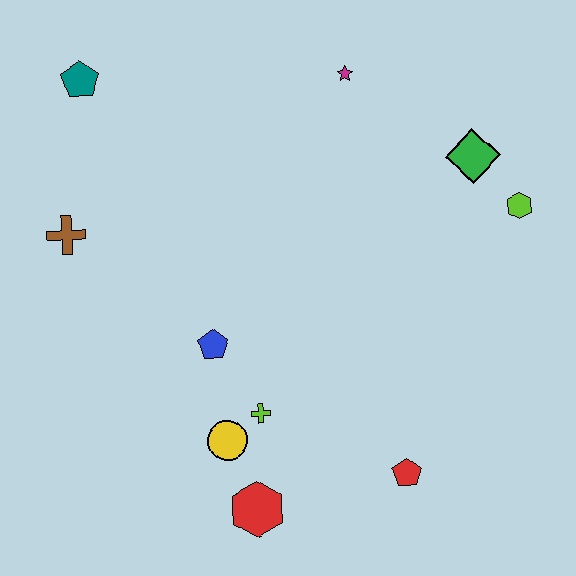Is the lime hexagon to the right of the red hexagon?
Yes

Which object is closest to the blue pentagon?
The lime cross is closest to the blue pentagon.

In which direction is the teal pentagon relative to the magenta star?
The teal pentagon is to the left of the magenta star.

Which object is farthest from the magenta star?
The red hexagon is farthest from the magenta star.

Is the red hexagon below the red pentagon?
Yes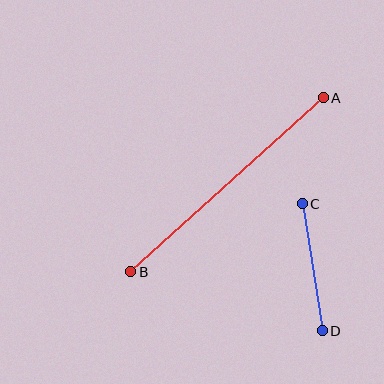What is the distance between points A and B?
The distance is approximately 259 pixels.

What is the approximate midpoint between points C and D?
The midpoint is at approximately (312, 267) pixels.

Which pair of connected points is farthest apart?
Points A and B are farthest apart.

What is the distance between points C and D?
The distance is approximately 129 pixels.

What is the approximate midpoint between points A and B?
The midpoint is at approximately (227, 185) pixels.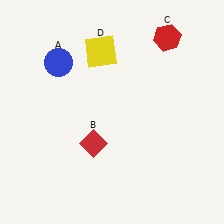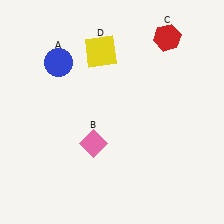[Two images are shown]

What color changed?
The diamond (B) changed from red in Image 1 to pink in Image 2.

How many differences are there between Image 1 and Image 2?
There is 1 difference between the two images.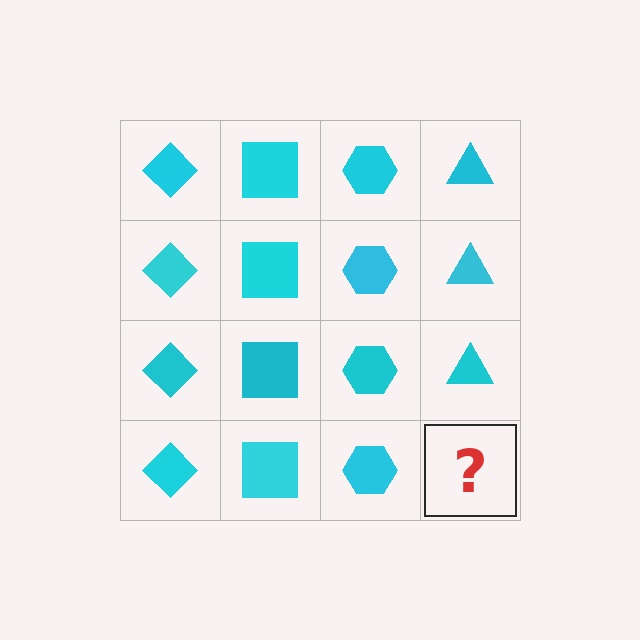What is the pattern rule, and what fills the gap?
The rule is that each column has a consistent shape. The gap should be filled with a cyan triangle.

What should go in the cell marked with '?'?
The missing cell should contain a cyan triangle.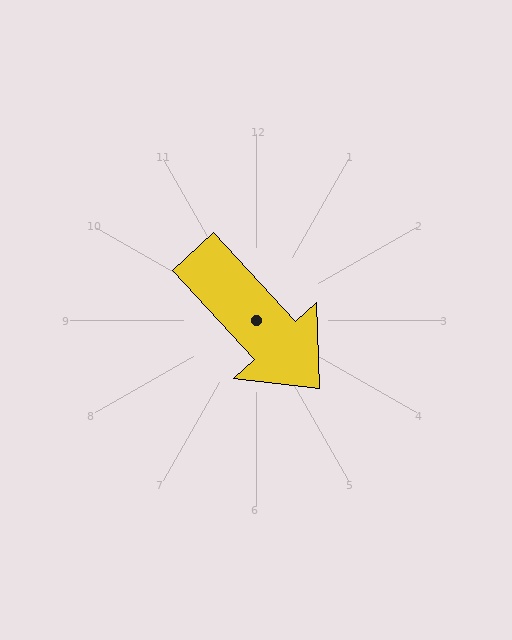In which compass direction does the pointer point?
Southeast.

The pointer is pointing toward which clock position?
Roughly 5 o'clock.